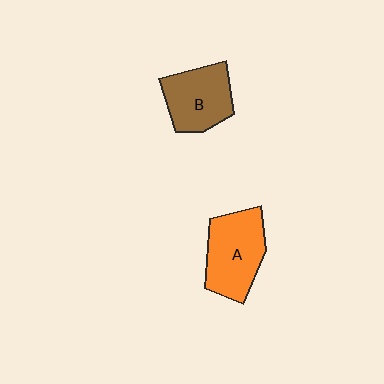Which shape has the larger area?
Shape A (orange).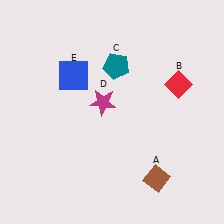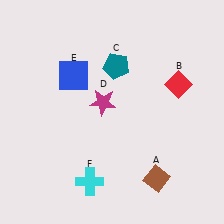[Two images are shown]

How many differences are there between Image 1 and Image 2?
There is 1 difference between the two images.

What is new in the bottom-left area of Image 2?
A cyan cross (F) was added in the bottom-left area of Image 2.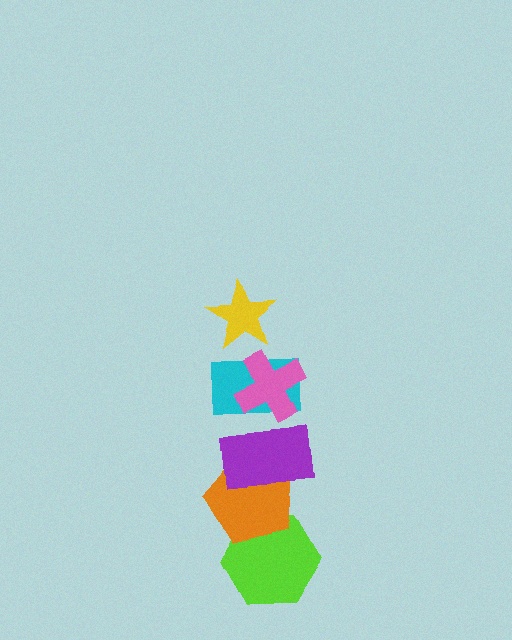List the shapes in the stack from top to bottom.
From top to bottom: the yellow star, the pink cross, the cyan rectangle, the purple rectangle, the orange pentagon, the lime hexagon.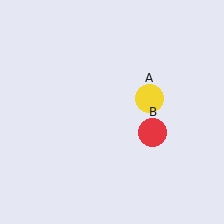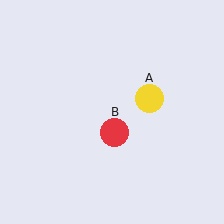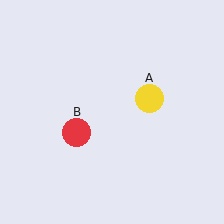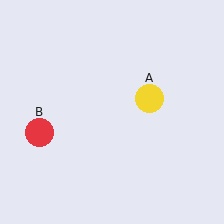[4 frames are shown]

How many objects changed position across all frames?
1 object changed position: red circle (object B).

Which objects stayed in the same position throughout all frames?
Yellow circle (object A) remained stationary.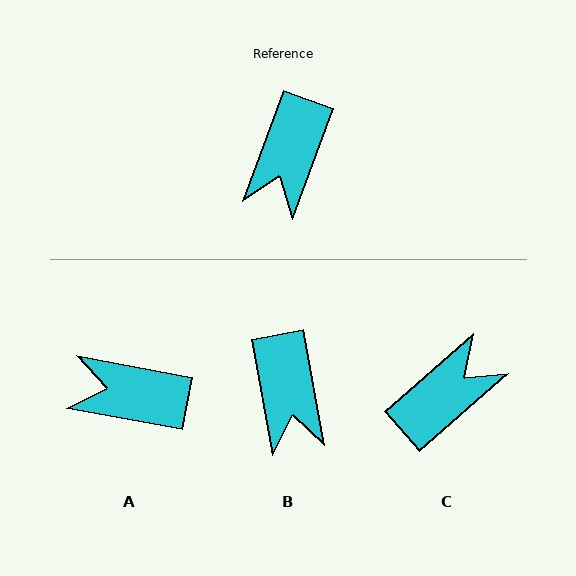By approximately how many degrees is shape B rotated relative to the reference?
Approximately 31 degrees counter-clockwise.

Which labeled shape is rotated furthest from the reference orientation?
C, about 151 degrees away.